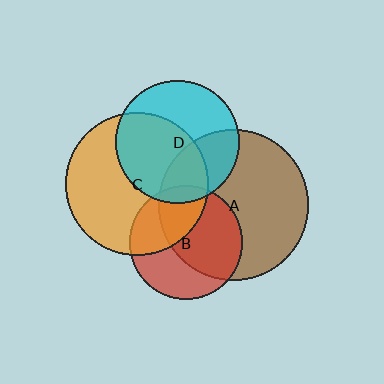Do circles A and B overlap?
Yes.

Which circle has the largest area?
Circle A (brown).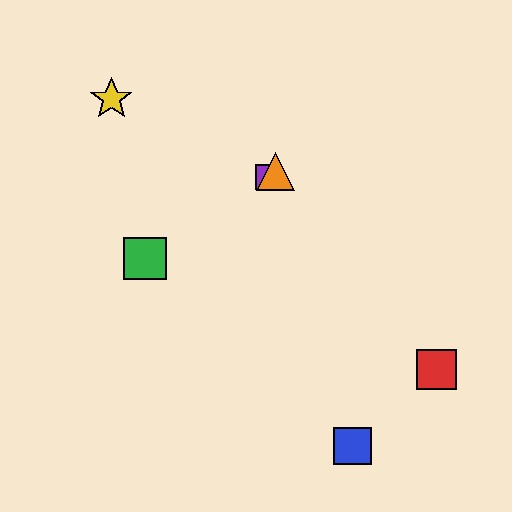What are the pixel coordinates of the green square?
The green square is at (145, 259).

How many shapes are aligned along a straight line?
3 shapes (the green square, the purple square, the orange triangle) are aligned along a straight line.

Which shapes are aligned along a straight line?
The green square, the purple square, the orange triangle are aligned along a straight line.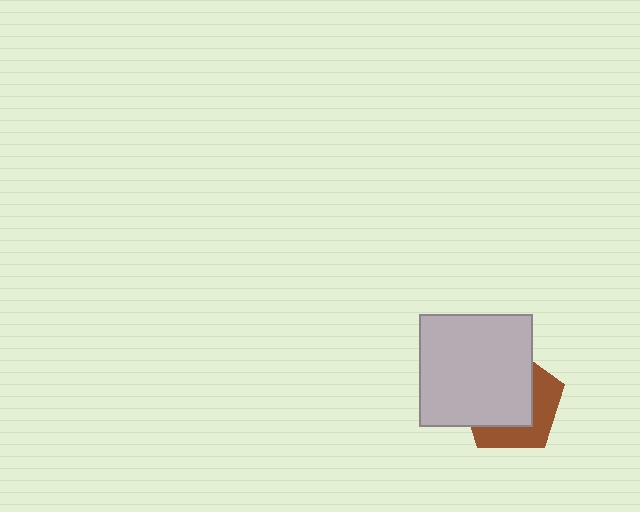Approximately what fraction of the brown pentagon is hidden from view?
Roughly 62% of the brown pentagon is hidden behind the light gray square.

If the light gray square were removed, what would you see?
You would see the complete brown pentagon.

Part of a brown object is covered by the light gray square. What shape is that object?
It is a pentagon.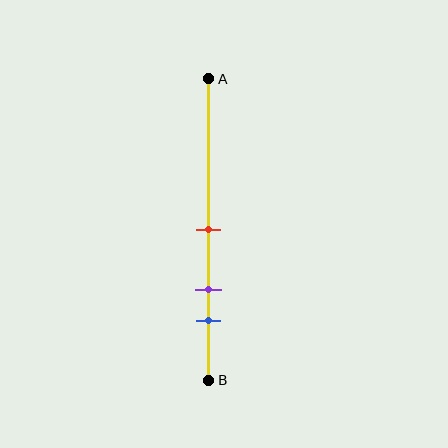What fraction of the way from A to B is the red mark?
The red mark is approximately 50% (0.5) of the way from A to B.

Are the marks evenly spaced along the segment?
Yes, the marks are approximately evenly spaced.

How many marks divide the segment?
There are 3 marks dividing the segment.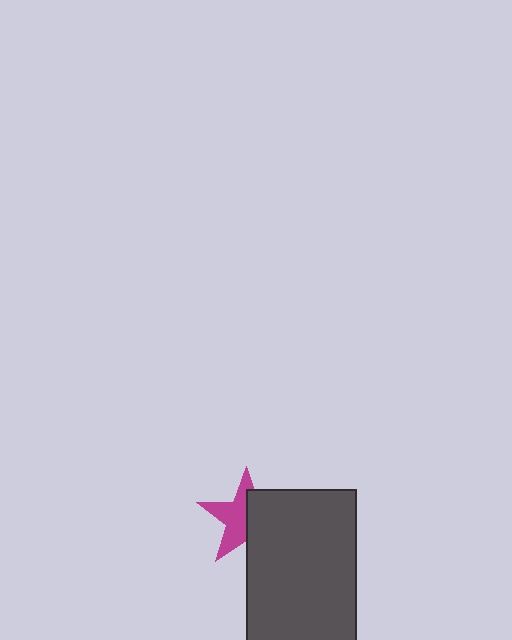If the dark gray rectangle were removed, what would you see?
You would see the complete magenta star.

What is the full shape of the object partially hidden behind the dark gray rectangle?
The partially hidden object is a magenta star.